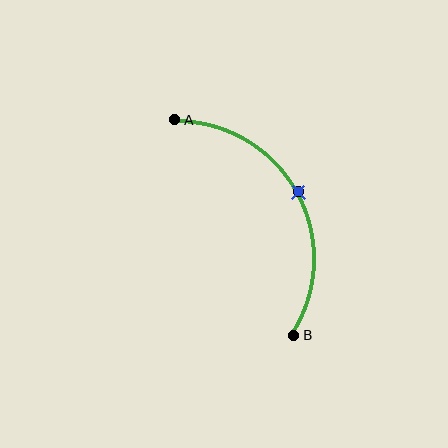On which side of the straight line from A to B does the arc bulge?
The arc bulges to the right of the straight line connecting A and B.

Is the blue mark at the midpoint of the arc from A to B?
Yes. The blue mark lies on the arc at equal arc-length from both A and B — it is the arc midpoint.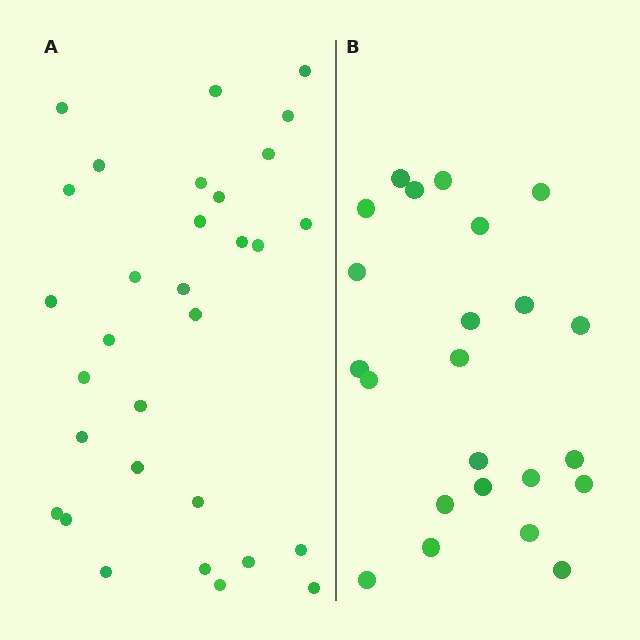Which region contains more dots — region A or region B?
Region A (the left region) has more dots.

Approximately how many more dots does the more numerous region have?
Region A has roughly 8 or so more dots than region B.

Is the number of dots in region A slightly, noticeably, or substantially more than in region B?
Region A has noticeably more, but not dramatically so. The ratio is roughly 1.3 to 1.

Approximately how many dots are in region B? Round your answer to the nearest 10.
About 20 dots. (The exact count is 23, which rounds to 20.)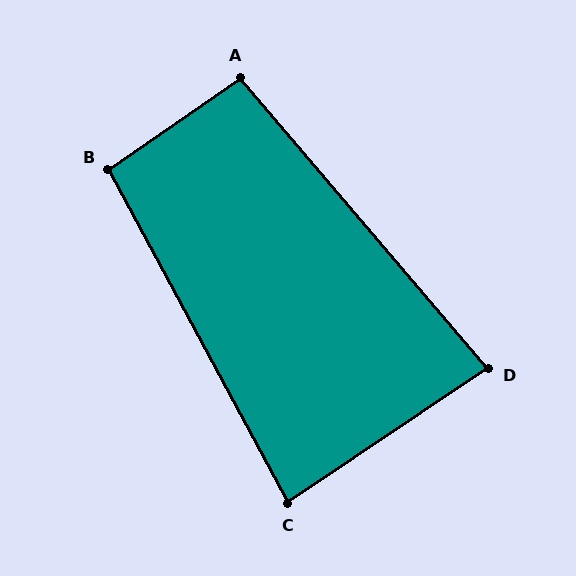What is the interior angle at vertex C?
Approximately 84 degrees (acute).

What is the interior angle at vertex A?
Approximately 96 degrees (obtuse).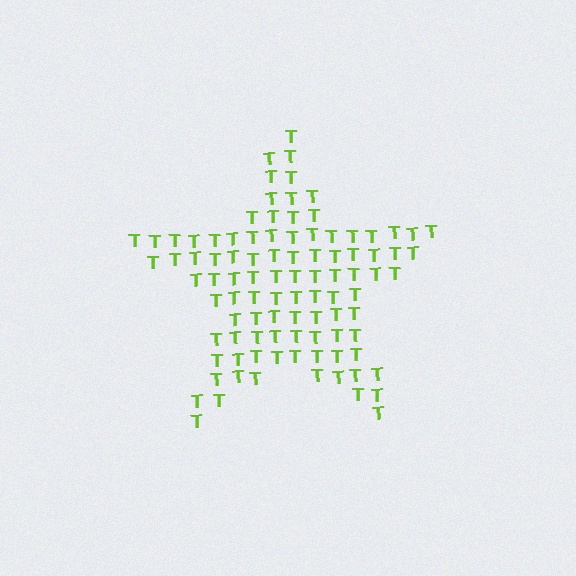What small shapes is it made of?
It is made of small letter T's.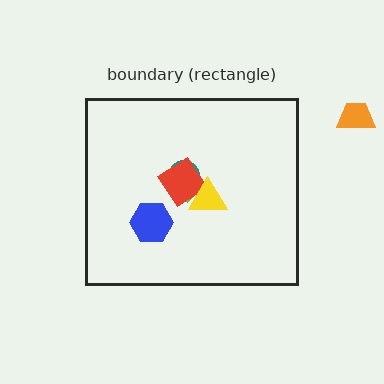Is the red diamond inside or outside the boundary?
Inside.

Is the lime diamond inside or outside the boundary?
Inside.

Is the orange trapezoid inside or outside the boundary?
Outside.